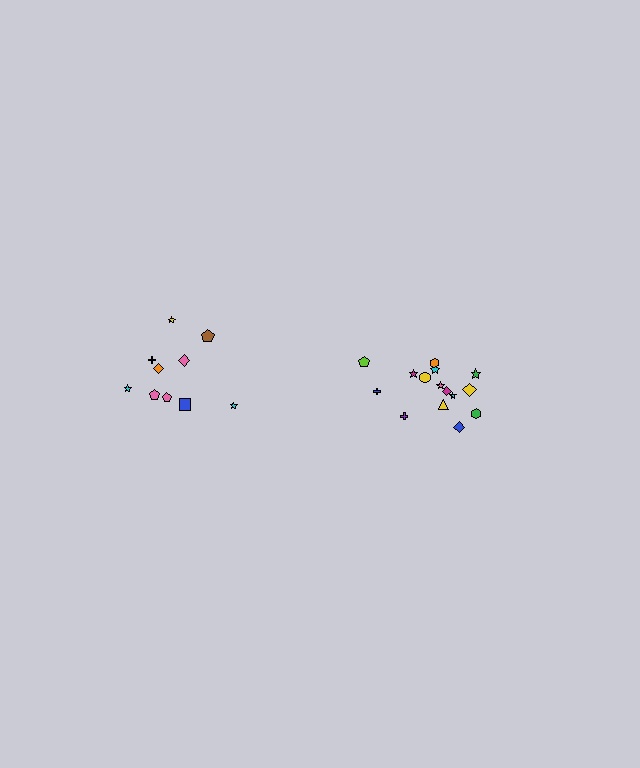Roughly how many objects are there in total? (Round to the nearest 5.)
Roughly 25 objects in total.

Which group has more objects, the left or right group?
The right group.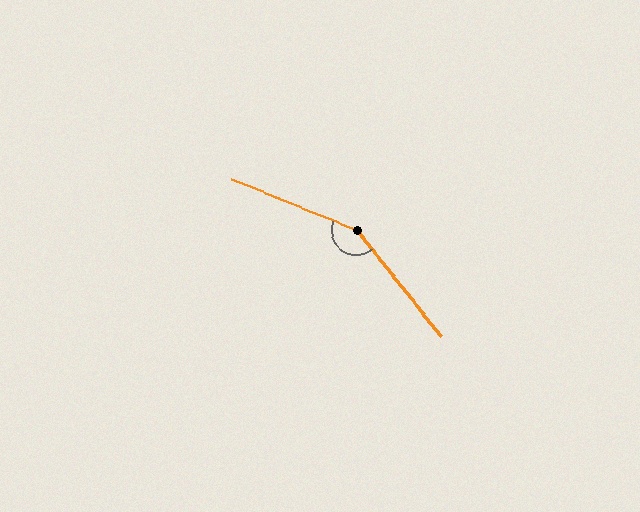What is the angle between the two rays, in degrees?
Approximately 151 degrees.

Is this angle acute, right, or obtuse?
It is obtuse.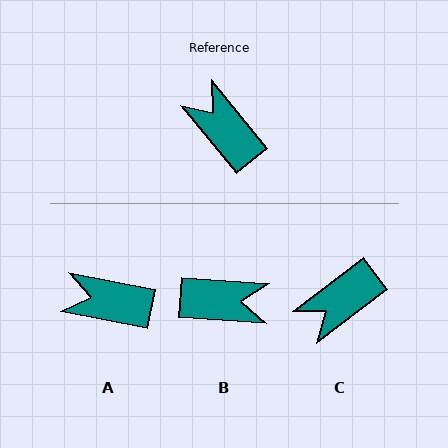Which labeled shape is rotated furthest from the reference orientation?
B, about 134 degrees away.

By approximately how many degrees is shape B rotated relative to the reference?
Approximately 134 degrees clockwise.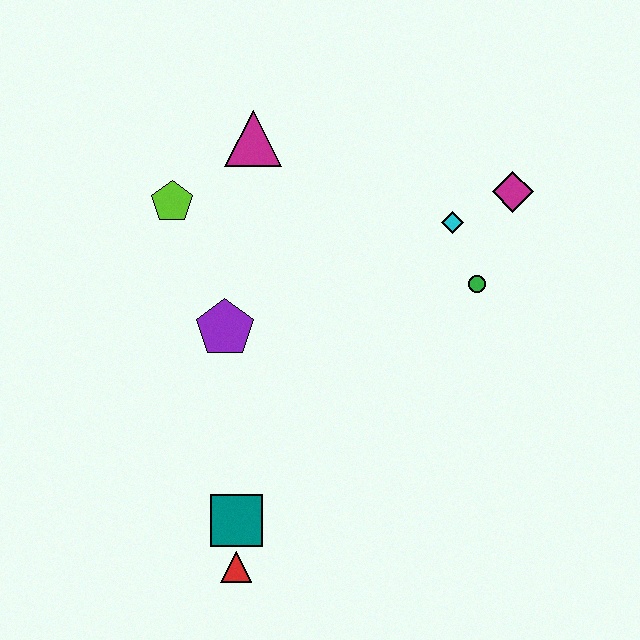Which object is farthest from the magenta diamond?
The red triangle is farthest from the magenta diamond.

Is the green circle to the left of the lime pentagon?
No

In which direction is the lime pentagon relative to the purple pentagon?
The lime pentagon is above the purple pentagon.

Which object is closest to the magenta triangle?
The lime pentagon is closest to the magenta triangle.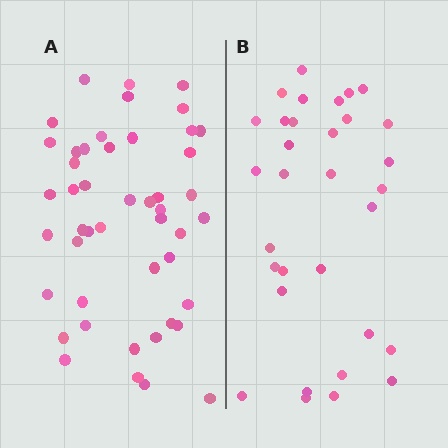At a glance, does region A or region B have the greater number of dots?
Region A (the left region) has more dots.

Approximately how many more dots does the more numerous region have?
Region A has approximately 15 more dots than region B.